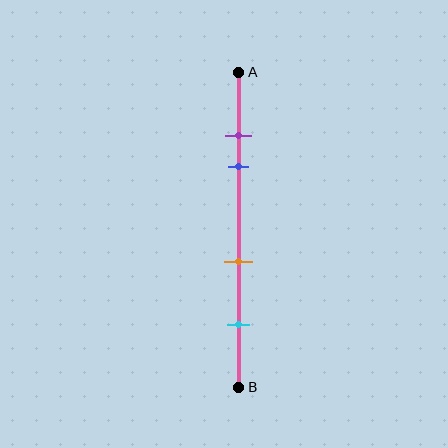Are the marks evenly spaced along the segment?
No, the marks are not evenly spaced.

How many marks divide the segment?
There are 4 marks dividing the segment.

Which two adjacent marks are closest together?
The purple and blue marks are the closest adjacent pair.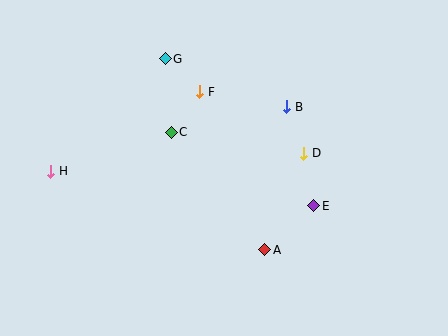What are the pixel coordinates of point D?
Point D is at (304, 153).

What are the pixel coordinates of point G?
Point G is at (165, 59).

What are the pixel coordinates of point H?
Point H is at (51, 171).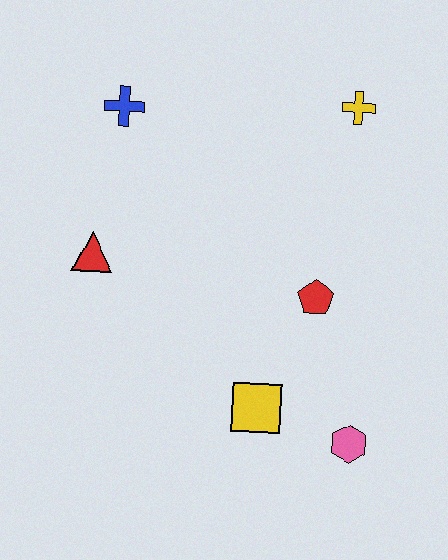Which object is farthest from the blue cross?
The pink hexagon is farthest from the blue cross.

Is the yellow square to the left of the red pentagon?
Yes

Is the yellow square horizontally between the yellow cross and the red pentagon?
No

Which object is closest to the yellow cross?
The red pentagon is closest to the yellow cross.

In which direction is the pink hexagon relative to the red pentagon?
The pink hexagon is below the red pentagon.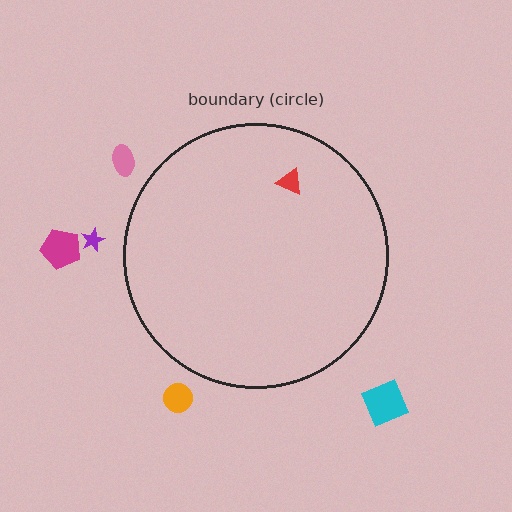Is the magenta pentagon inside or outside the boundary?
Outside.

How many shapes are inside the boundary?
1 inside, 5 outside.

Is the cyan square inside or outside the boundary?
Outside.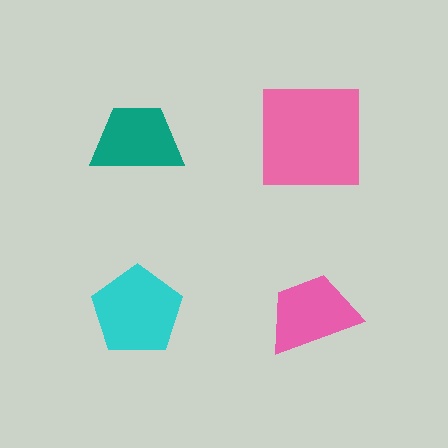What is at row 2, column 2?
A pink trapezoid.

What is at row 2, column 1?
A cyan pentagon.